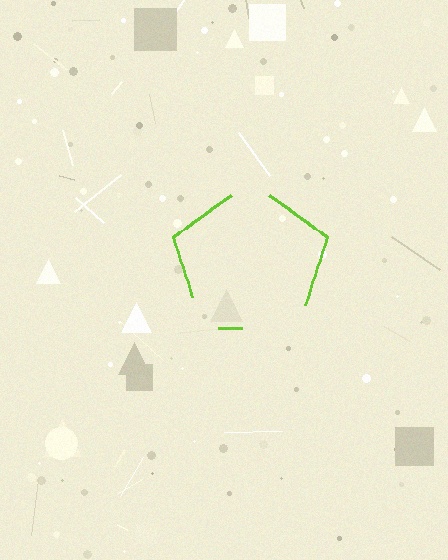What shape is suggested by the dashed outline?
The dashed outline suggests a pentagon.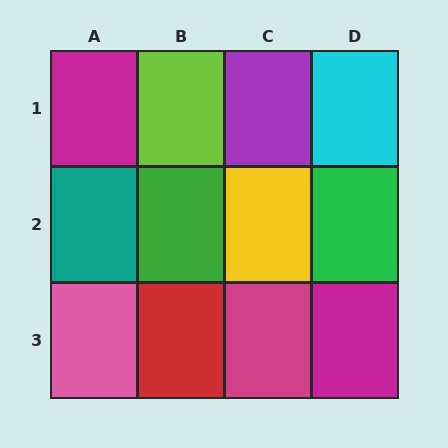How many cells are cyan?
1 cell is cyan.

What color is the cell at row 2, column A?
Teal.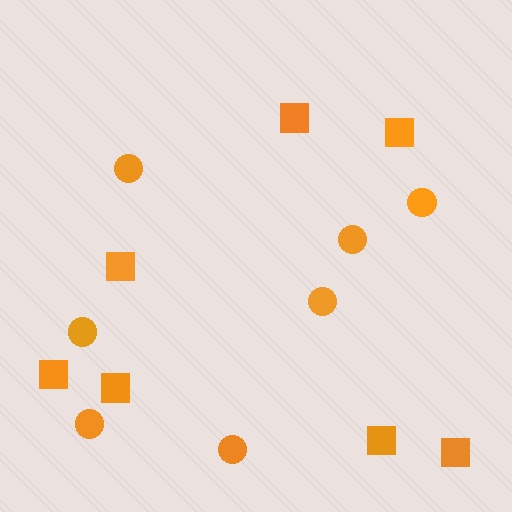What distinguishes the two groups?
There are 2 groups: one group of circles (7) and one group of squares (7).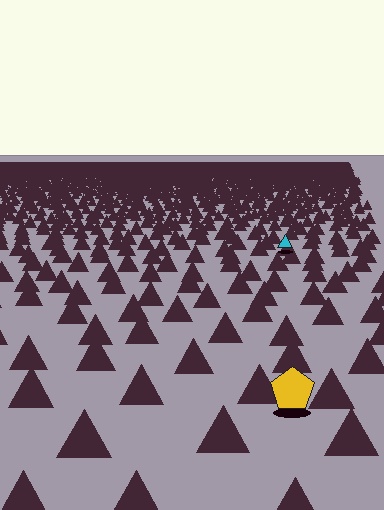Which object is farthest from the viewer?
The cyan triangle is farthest from the viewer. It appears smaller and the ground texture around it is denser.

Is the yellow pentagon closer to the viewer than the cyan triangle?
Yes. The yellow pentagon is closer — you can tell from the texture gradient: the ground texture is coarser near it.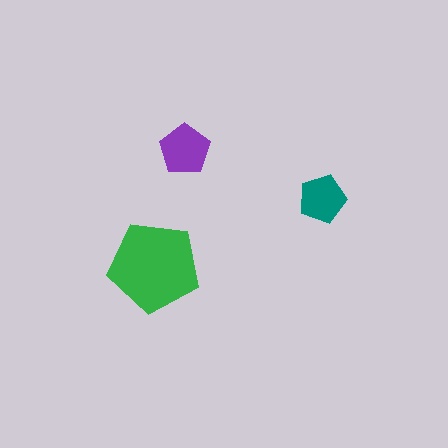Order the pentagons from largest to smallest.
the green one, the purple one, the teal one.